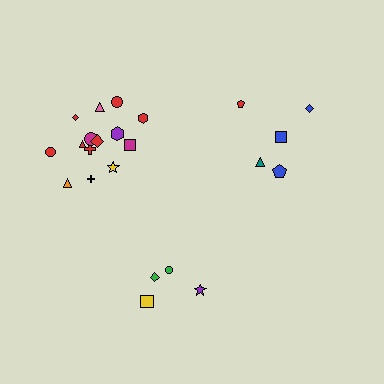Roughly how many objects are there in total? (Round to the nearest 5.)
Roughly 25 objects in total.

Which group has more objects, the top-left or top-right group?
The top-left group.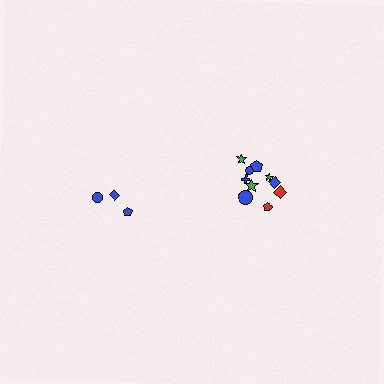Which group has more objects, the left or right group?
The right group.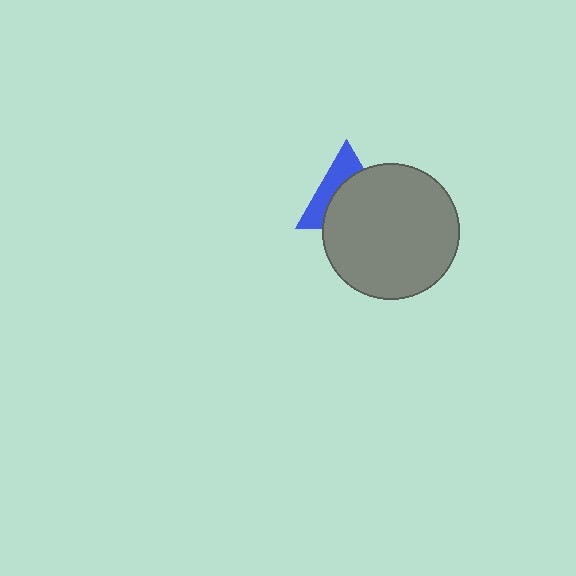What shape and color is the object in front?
The object in front is a gray circle.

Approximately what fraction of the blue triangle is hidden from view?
Roughly 61% of the blue triangle is hidden behind the gray circle.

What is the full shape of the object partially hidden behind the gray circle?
The partially hidden object is a blue triangle.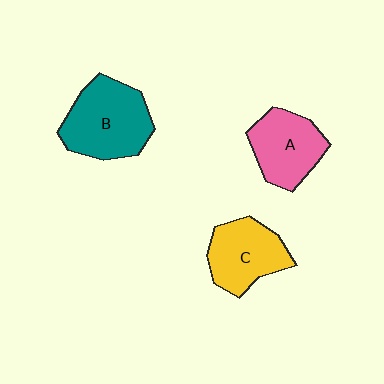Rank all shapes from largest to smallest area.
From largest to smallest: B (teal), C (yellow), A (pink).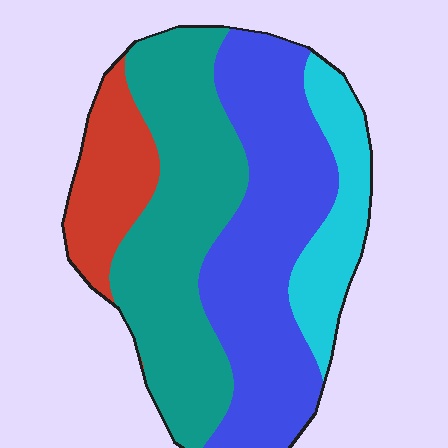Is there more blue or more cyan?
Blue.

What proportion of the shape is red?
Red covers about 15% of the shape.